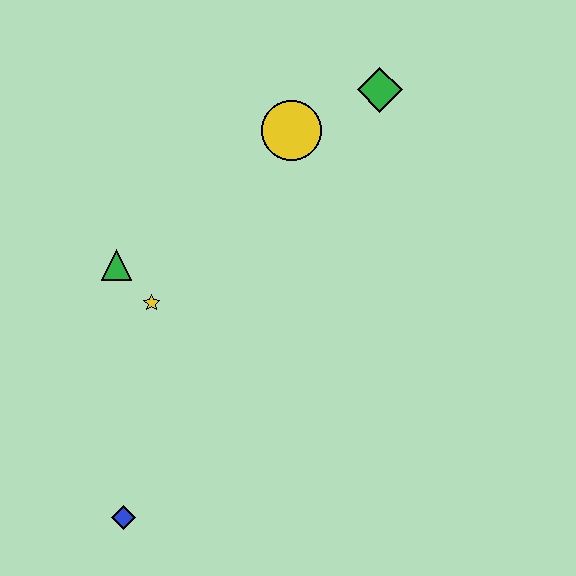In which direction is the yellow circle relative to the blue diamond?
The yellow circle is above the blue diamond.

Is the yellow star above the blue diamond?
Yes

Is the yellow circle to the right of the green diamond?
No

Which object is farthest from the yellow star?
The green diamond is farthest from the yellow star.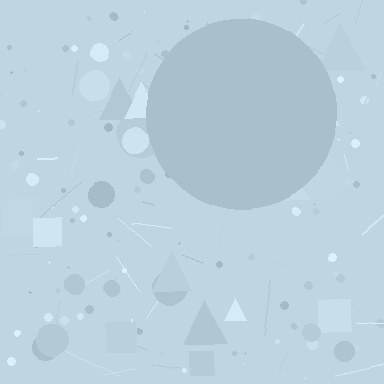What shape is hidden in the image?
A circle is hidden in the image.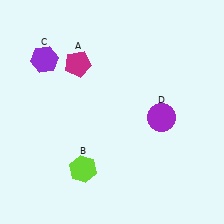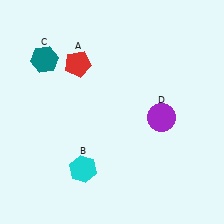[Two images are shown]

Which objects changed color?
A changed from magenta to red. B changed from lime to cyan. C changed from purple to teal.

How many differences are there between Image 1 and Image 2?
There are 3 differences between the two images.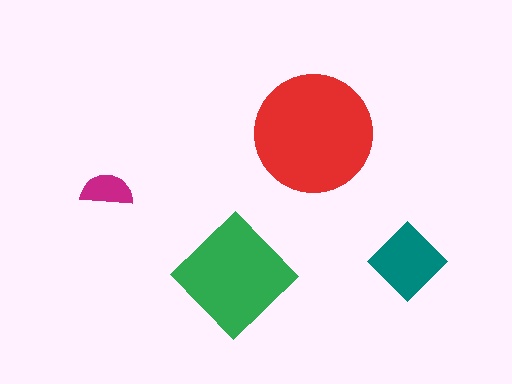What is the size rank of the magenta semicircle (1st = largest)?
4th.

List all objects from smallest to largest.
The magenta semicircle, the teal diamond, the green diamond, the red circle.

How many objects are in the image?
There are 4 objects in the image.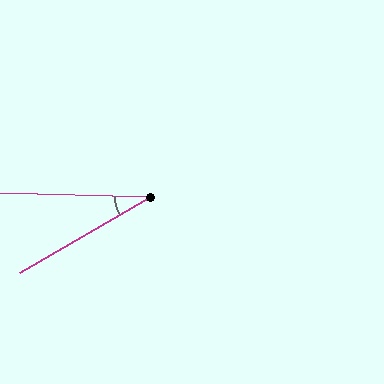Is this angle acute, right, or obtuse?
It is acute.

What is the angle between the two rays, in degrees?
Approximately 32 degrees.